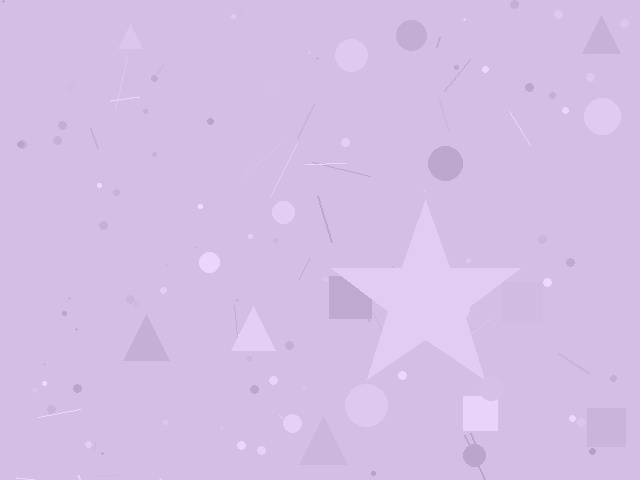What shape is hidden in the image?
A star is hidden in the image.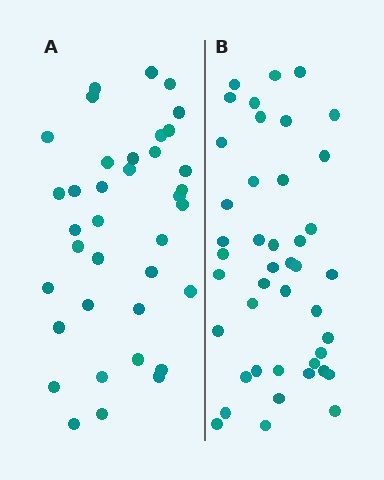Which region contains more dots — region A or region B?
Region B (the right region) has more dots.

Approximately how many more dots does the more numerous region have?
Region B has about 6 more dots than region A.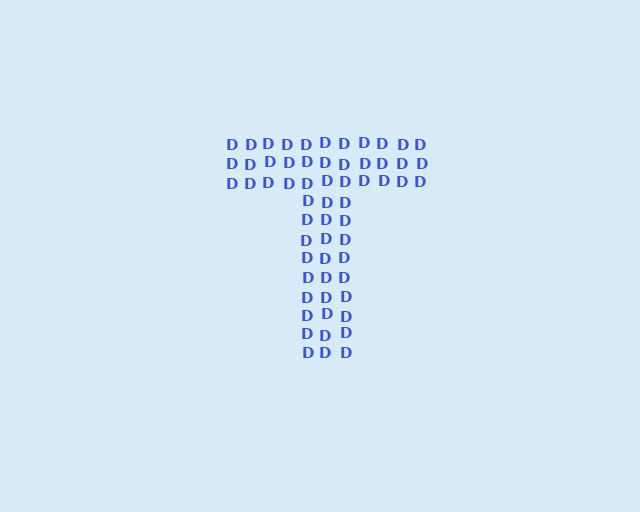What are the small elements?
The small elements are letter D's.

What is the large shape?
The large shape is the letter T.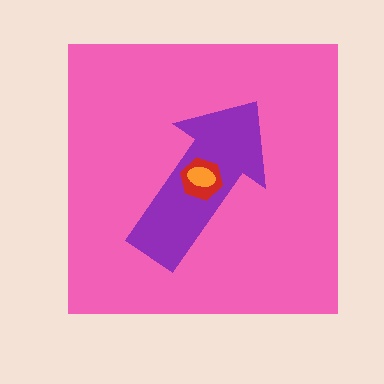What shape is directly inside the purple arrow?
The red hexagon.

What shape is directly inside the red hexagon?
The orange ellipse.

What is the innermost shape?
The orange ellipse.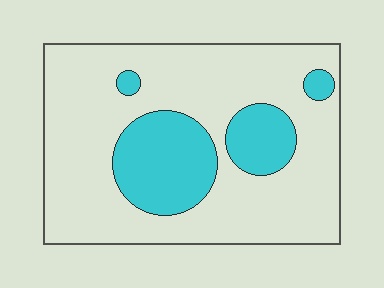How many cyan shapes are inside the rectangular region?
4.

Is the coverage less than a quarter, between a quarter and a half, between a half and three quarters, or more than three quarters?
Less than a quarter.